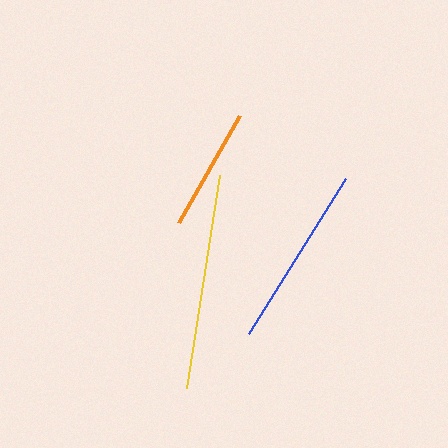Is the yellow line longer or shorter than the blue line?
The yellow line is longer than the blue line.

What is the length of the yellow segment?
The yellow segment is approximately 216 pixels long.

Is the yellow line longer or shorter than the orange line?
The yellow line is longer than the orange line.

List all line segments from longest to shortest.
From longest to shortest: yellow, blue, orange.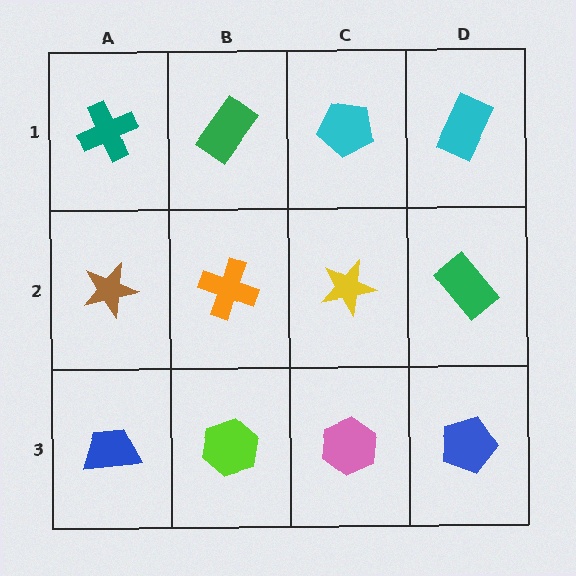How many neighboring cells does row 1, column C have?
3.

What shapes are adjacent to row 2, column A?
A teal cross (row 1, column A), a blue trapezoid (row 3, column A), an orange cross (row 2, column B).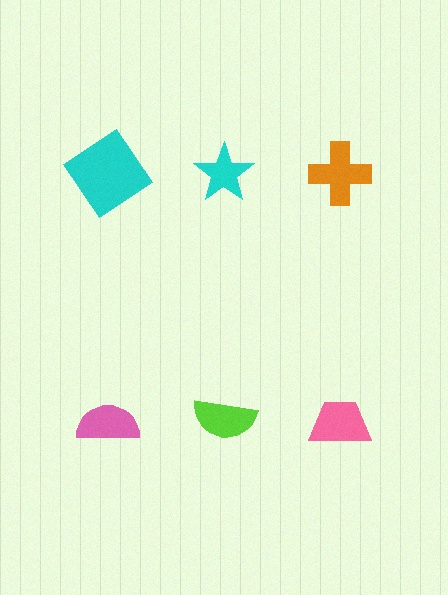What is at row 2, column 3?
A pink trapezoid.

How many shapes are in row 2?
3 shapes.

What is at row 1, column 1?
A cyan diamond.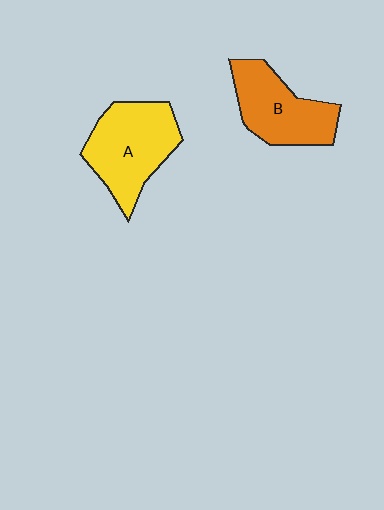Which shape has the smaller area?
Shape B (orange).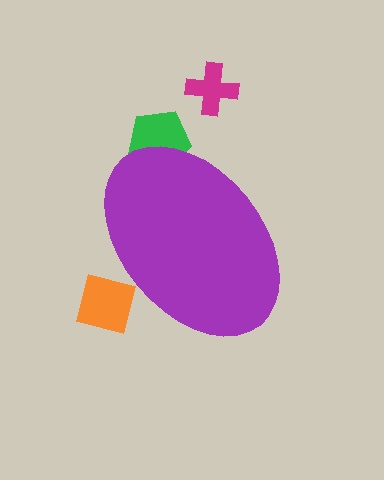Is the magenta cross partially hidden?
No, the magenta cross is fully visible.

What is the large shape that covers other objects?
A purple ellipse.